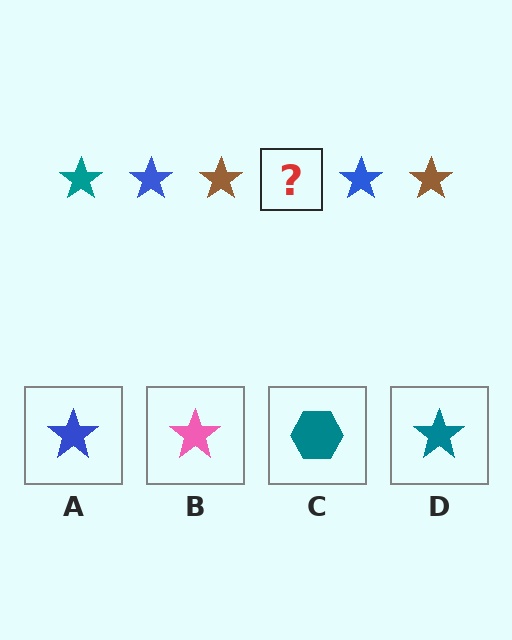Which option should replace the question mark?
Option D.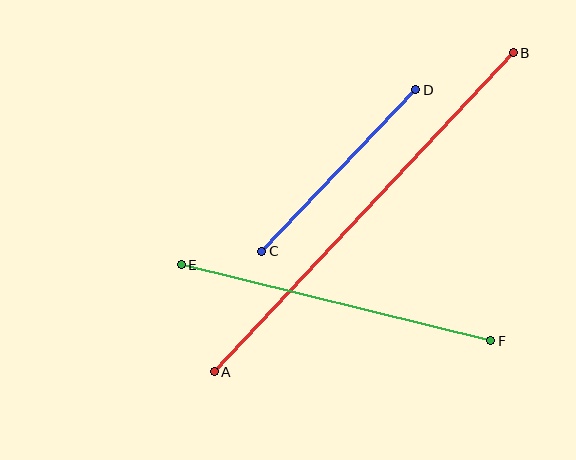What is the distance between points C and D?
The distance is approximately 223 pixels.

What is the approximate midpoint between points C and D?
The midpoint is at approximately (339, 170) pixels.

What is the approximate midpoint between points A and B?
The midpoint is at approximately (364, 212) pixels.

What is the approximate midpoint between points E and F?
The midpoint is at approximately (336, 303) pixels.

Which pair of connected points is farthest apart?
Points A and B are farthest apart.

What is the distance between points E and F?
The distance is approximately 319 pixels.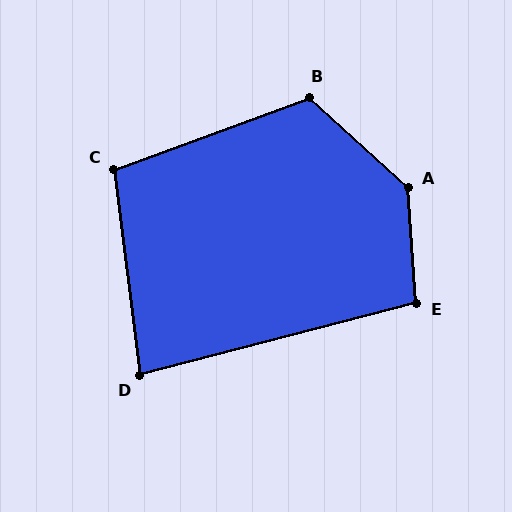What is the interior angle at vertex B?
Approximately 118 degrees (obtuse).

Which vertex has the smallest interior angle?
D, at approximately 83 degrees.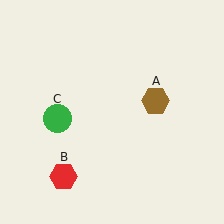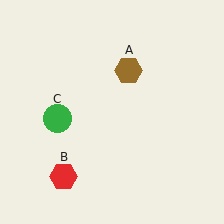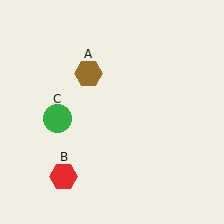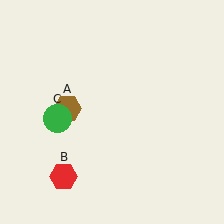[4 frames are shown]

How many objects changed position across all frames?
1 object changed position: brown hexagon (object A).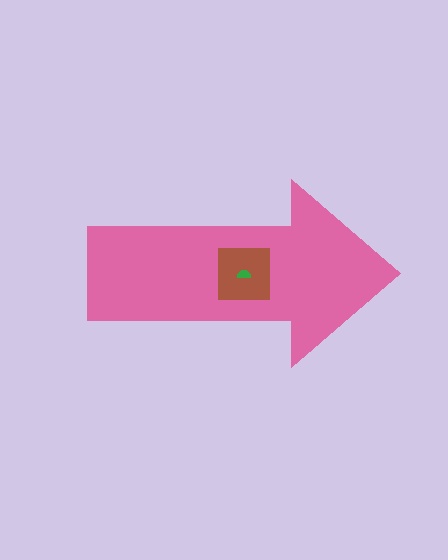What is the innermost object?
The green semicircle.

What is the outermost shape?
The pink arrow.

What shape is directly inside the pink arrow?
The brown square.